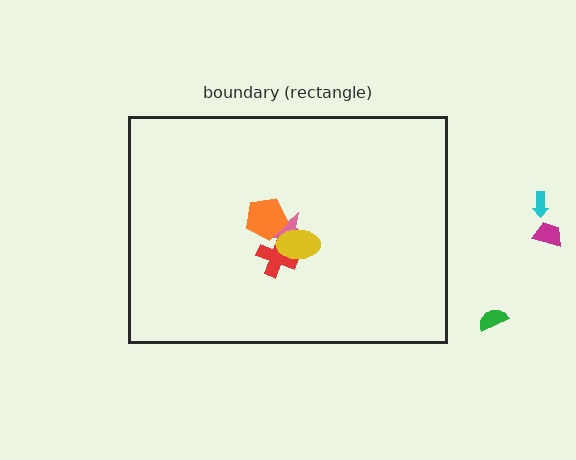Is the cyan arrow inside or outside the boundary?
Outside.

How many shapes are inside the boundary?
4 inside, 3 outside.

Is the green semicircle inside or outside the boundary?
Outside.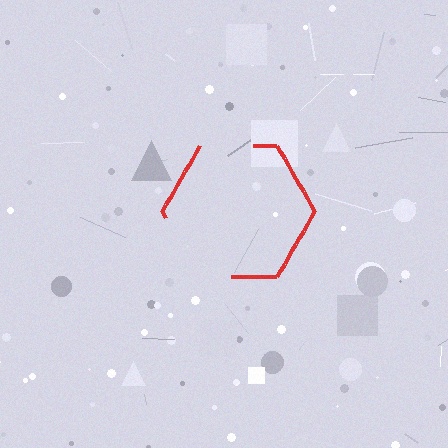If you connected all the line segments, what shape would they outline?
They would outline a hexagon.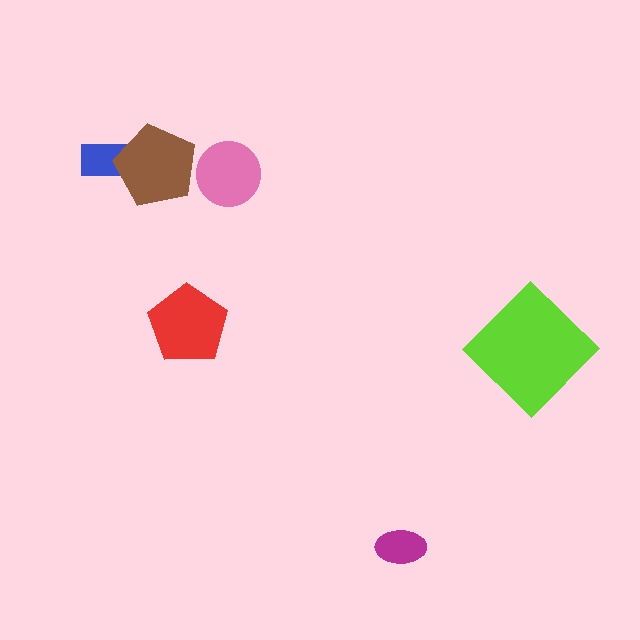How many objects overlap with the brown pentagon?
1 object overlaps with the brown pentagon.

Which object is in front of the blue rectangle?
The brown pentagon is in front of the blue rectangle.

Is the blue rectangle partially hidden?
Yes, it is partially covered by another shape.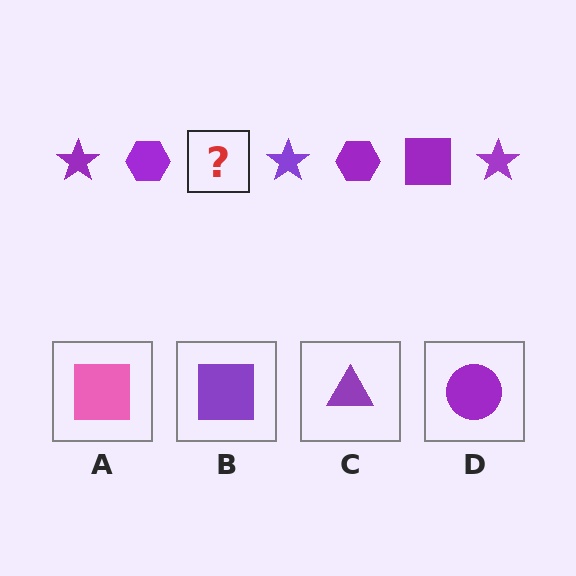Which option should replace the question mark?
Option B.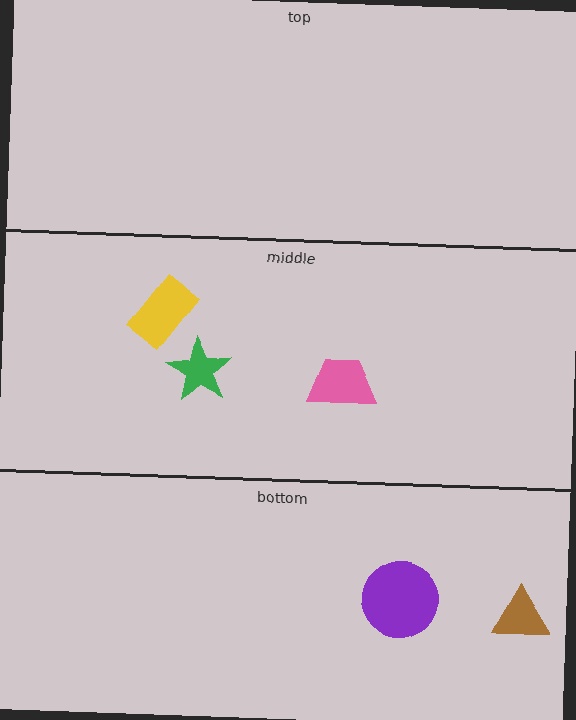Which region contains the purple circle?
The bottom region.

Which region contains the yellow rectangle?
The middle region.